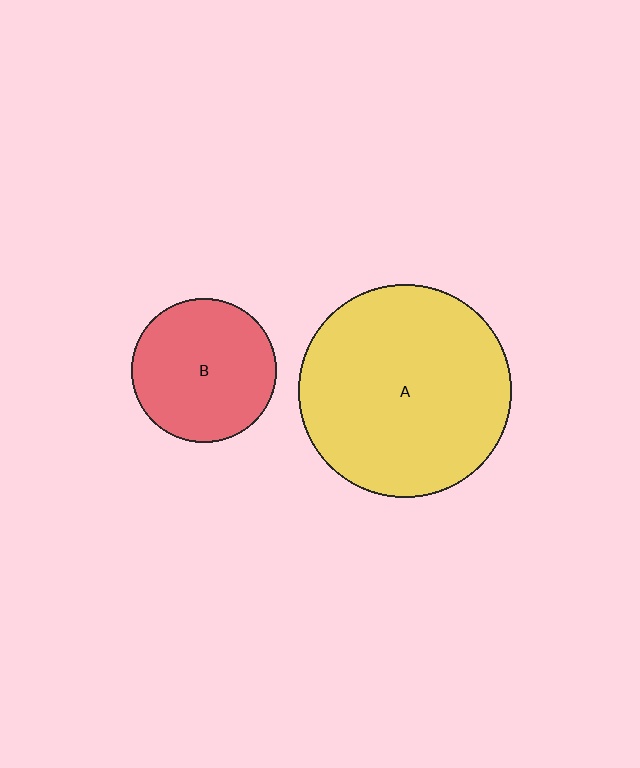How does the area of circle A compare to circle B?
Approximately 2.2 times.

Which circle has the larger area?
Circle A (yellow).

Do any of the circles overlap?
No, none of the circles overlap.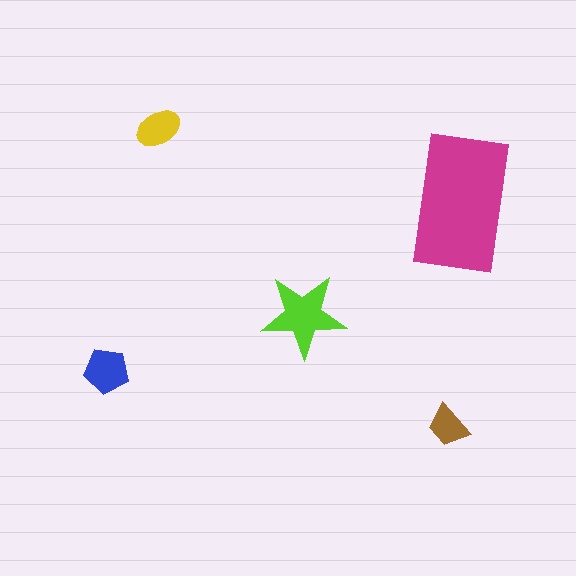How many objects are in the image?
There are 5 objects in the image.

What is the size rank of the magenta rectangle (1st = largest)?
1st.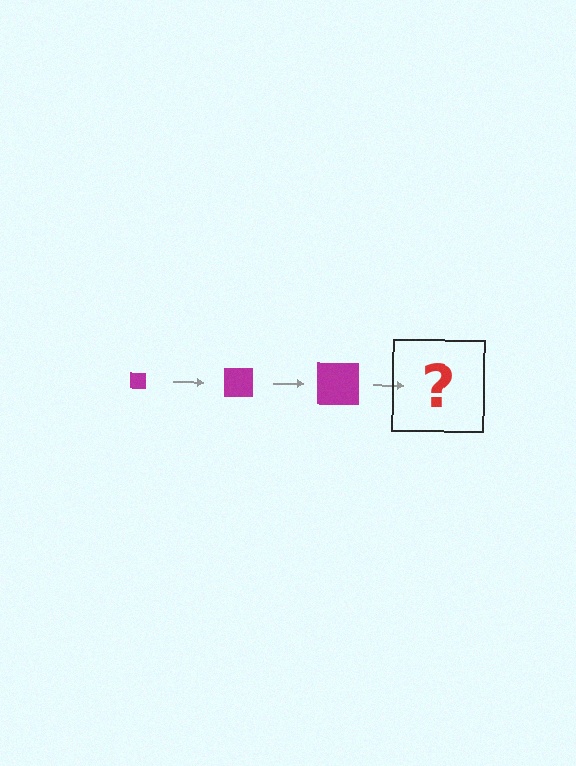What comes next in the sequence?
The next element should be a magenta square, larger than the previous one.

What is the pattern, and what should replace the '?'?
The pattern is that the square gets progressively larger each step. The '?' should be a magenta square, larger than the previous one.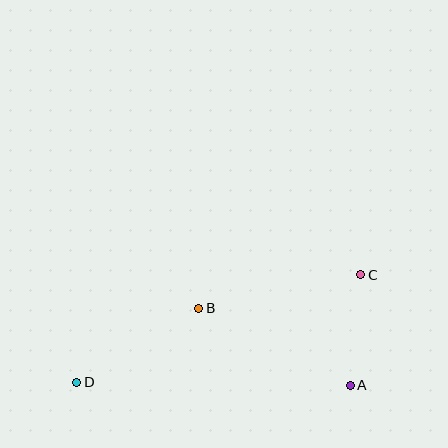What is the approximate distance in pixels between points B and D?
The distance between B and D is approximately 142 pixels.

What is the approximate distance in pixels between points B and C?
The distance between B and C is approximately 165 pixels.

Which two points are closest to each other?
Points A and C are closest to each other.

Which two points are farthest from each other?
Points C and D are farthest from each other.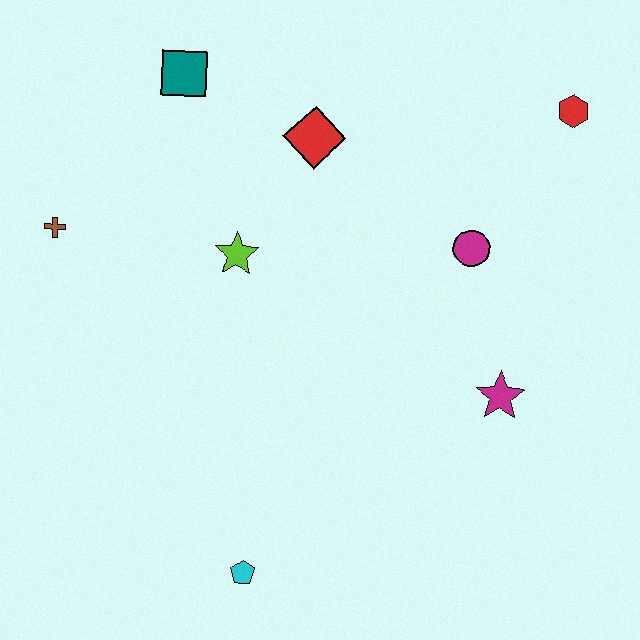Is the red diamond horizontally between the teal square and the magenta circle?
Yes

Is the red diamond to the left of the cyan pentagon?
No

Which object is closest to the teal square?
The red diamond is closest to the teal square.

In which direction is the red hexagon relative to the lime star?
The red hexagon is to the right of the lime star.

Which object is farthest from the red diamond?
The cyan pentagon is farthest from the red diamond.